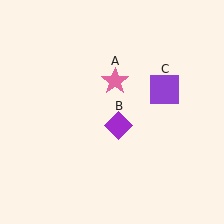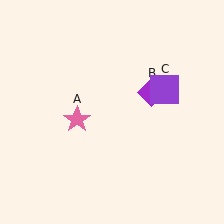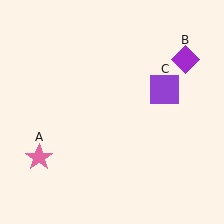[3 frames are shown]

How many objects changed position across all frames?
2 objects changed position: pink star (object A), purple diamond (object B).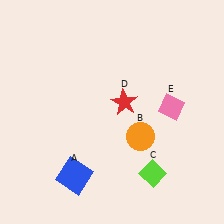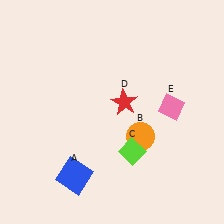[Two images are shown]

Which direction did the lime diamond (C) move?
The lime diamond (C) moved up.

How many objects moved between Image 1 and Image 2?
1 object moved between the two images.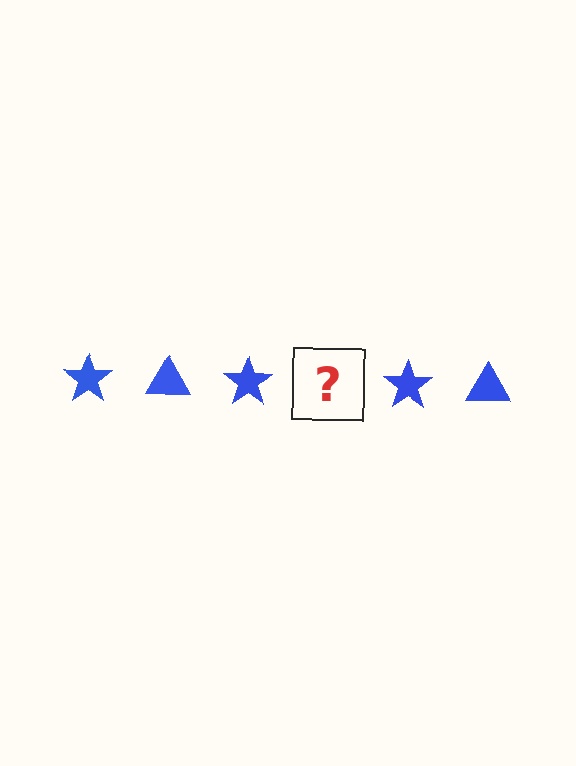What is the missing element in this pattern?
The missing element is a blue triangle.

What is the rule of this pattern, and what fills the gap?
The rule is that the pattern cycles through star, triangle shapes in blue. The gap should be filled with a blue triangle.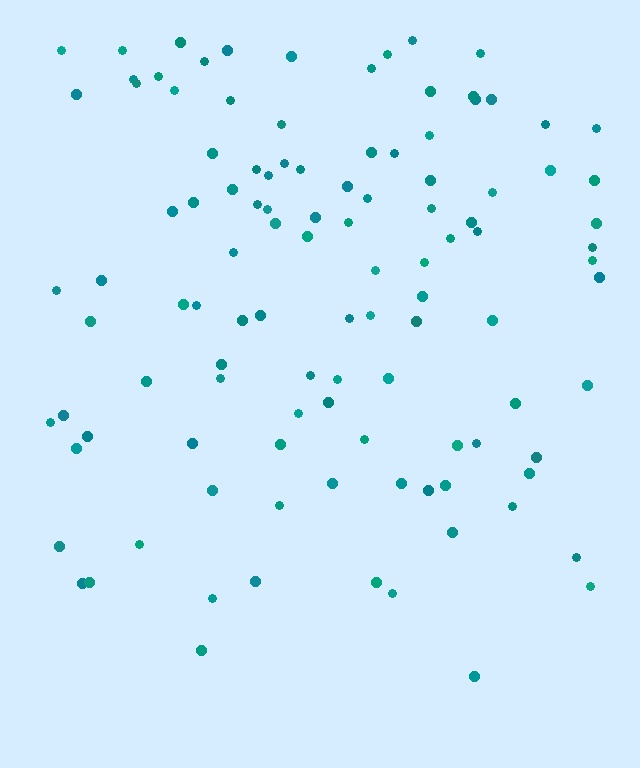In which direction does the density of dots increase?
From bottom to top, with the top side densest.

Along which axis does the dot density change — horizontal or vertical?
Vertical.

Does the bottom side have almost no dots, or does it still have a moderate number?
Still a moderate number, just noticeably fewer than the top.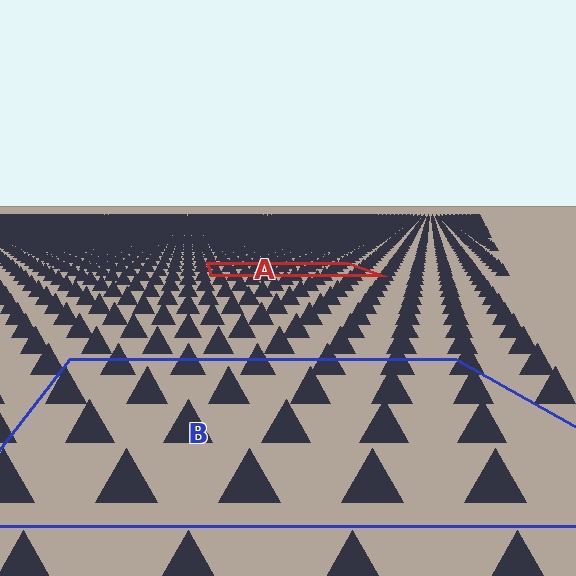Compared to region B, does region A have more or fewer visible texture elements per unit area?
Region A has more texture elements per unit area — they are packed more densely because it is farther away.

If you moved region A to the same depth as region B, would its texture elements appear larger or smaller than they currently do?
They would appear larger. At a closer depth, the same texture elements are projected at a bigger on-screen size.